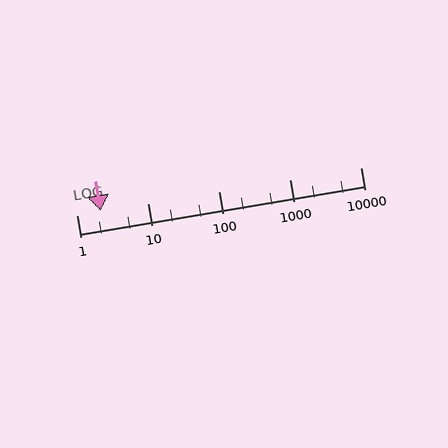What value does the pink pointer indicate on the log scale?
The pointer indicates approximately 2.2.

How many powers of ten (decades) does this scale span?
The scale spans 4 decades, from 1 to 10000.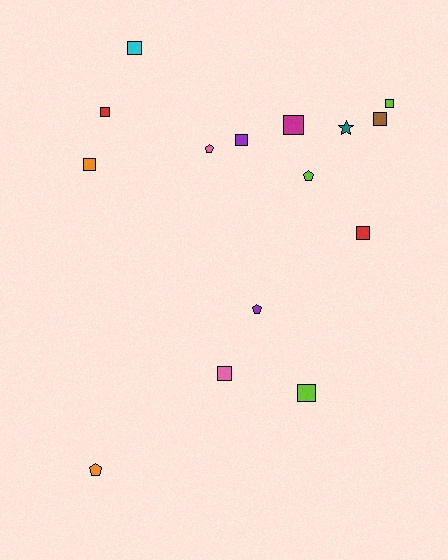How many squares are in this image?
There are 10 squares.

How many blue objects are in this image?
There are no blue objects.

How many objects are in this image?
There are 15 objects.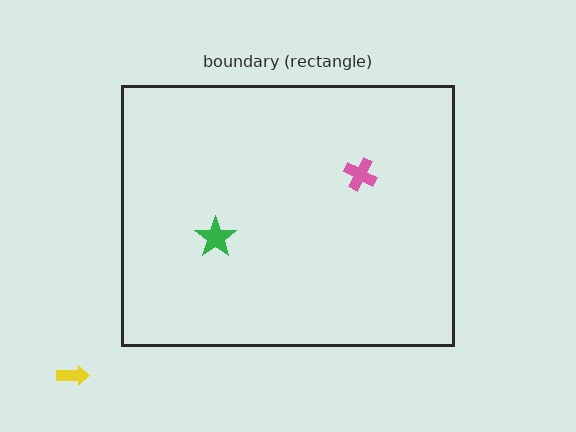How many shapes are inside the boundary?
2 inside, 1 outside.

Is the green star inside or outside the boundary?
Inside.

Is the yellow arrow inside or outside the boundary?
Outside.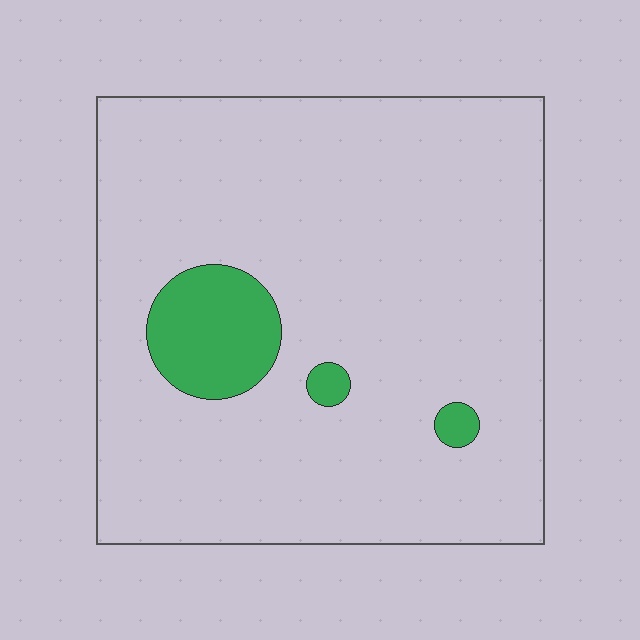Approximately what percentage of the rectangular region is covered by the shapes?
Approximately 10%.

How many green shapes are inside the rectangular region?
3.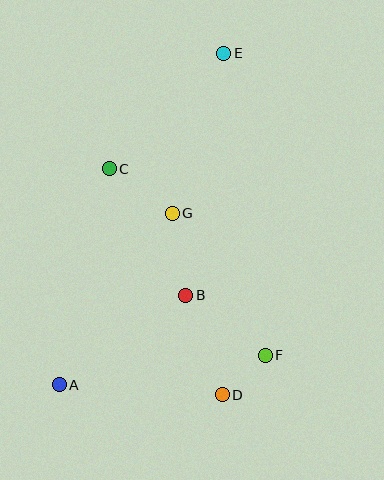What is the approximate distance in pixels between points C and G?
The distance between C and G is approximately 77 pixels.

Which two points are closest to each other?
Points D and F are closest to each other.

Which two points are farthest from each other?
Points A and E are farthest from each other.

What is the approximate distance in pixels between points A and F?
The distance between A and F is approximately 208 pixels.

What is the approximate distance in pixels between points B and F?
The distance between B and F is approximately 100 pixels.